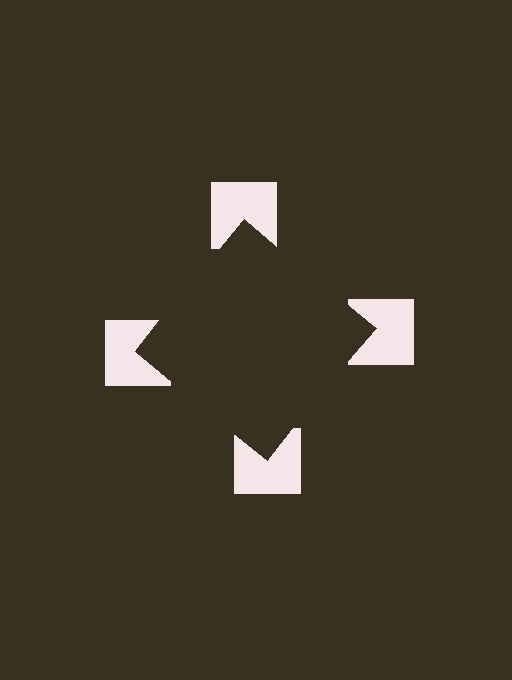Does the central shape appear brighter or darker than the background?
It typically appears slightly darker than the background, even though no actual brightness change is drawn.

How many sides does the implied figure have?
4 sides.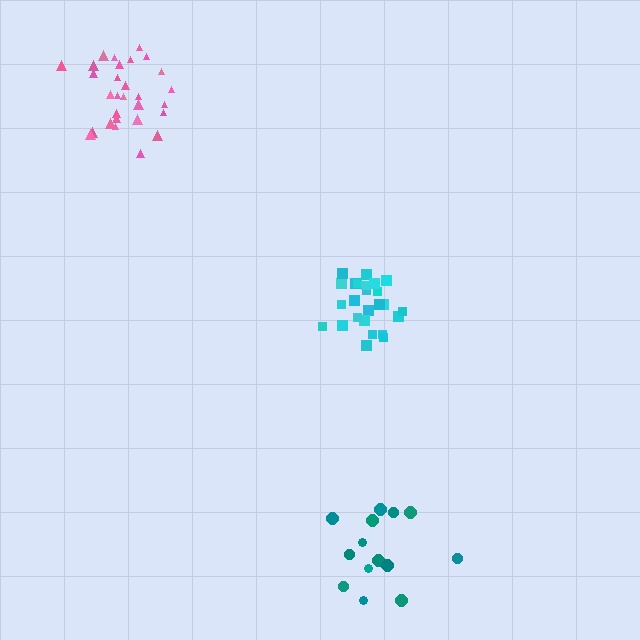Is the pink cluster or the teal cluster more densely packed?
Pink.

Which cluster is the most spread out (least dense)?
Teal.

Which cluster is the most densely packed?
Cyan.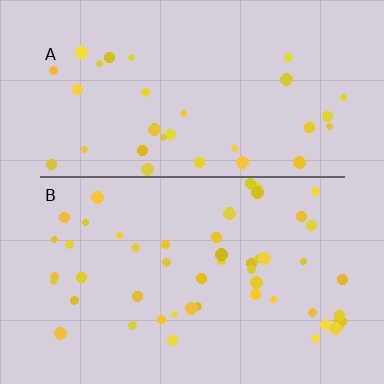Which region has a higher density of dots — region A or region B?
B (the bottom).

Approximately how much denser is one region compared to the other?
Approximately 1.5× — region B over region A.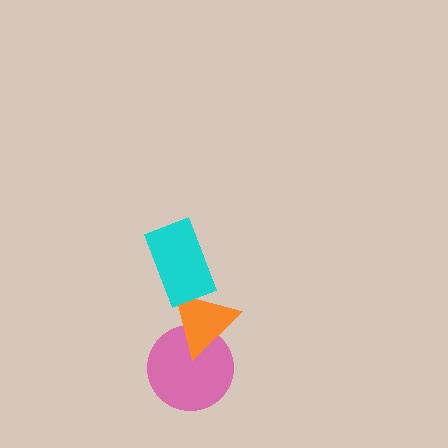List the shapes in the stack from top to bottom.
From top to bottom: the cyan rectangle, the orange triangle, the pink circle.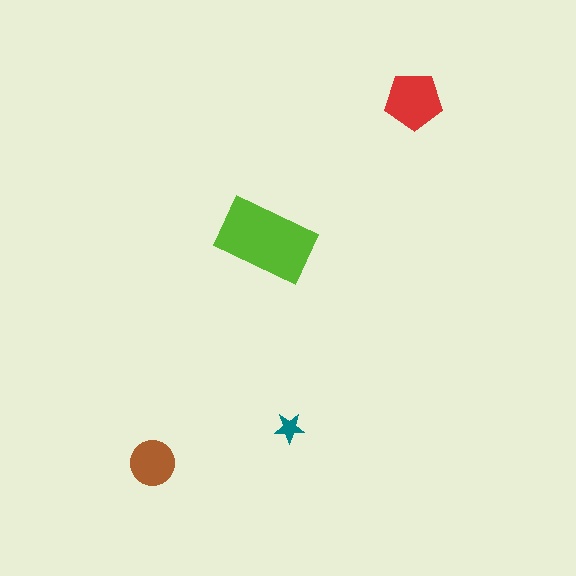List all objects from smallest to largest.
The teal star, the brown circle, the red pentagon, the lime rectangle.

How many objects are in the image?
There are 4 objects in the image.